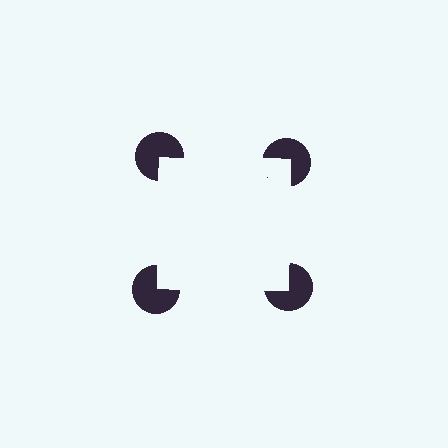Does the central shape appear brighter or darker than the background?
It typically appears slightly brighter than the background, even though no actual brightness change is drawn.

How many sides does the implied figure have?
4 sides.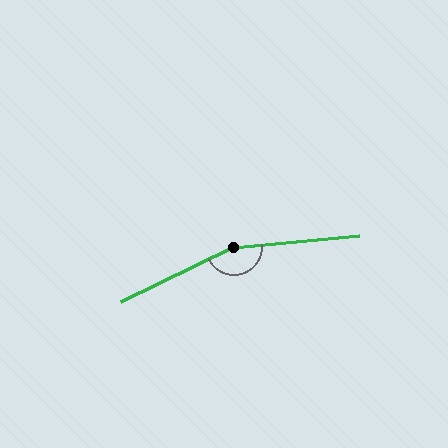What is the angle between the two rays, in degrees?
Approximately 159 degrees.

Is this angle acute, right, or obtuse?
It is obtuse.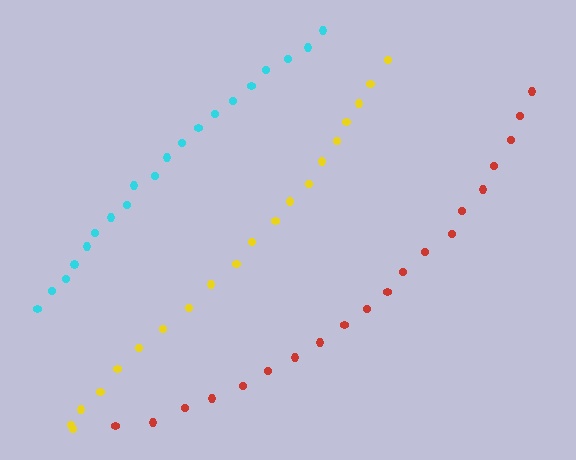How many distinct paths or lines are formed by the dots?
There are 3 distinct paths.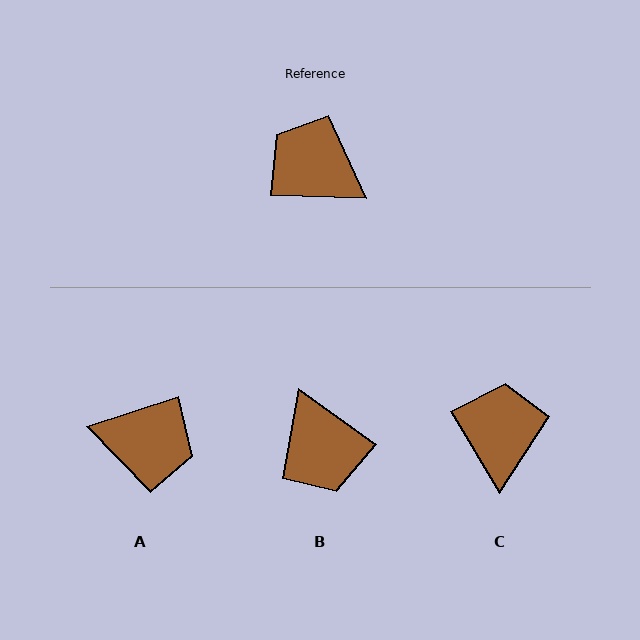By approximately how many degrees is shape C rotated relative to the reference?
Approximately 57 degrees clockwise.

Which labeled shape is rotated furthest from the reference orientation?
A, about 161 degrees away.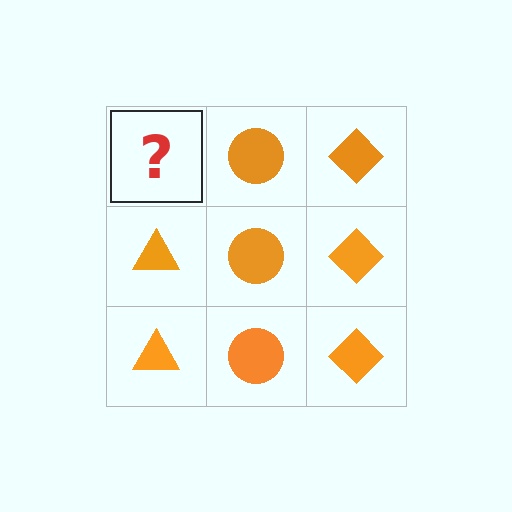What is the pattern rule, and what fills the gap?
The rule is that each column has a consistent shape. The gap should be filled with an orange triangle.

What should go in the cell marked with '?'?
The missing cell should contain an orange triangle.